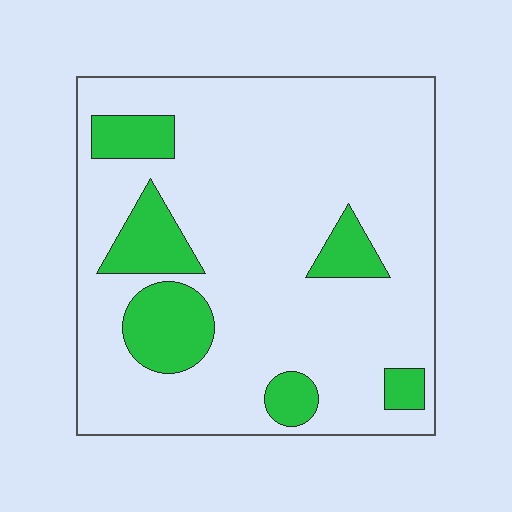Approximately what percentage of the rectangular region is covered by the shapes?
Approximately 20%.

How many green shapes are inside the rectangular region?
6.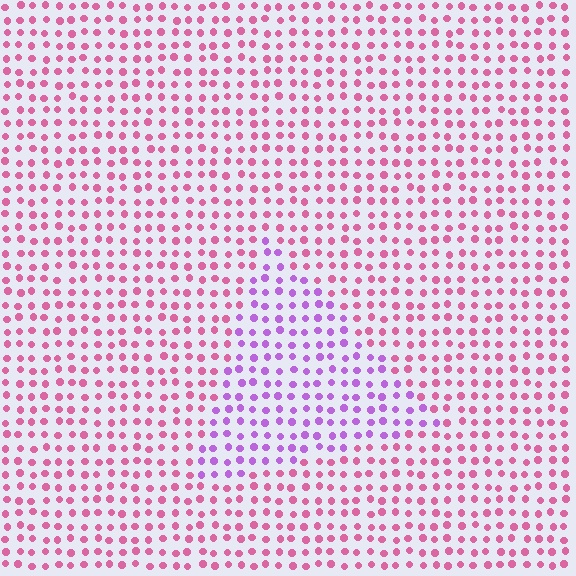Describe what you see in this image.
The image is filled with small pink elements in a uniform arrangement. A triangle-shaped region is visible where the elements are tinted to a slightly different hue, forming a subtle color boundary.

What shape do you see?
I see a triangle.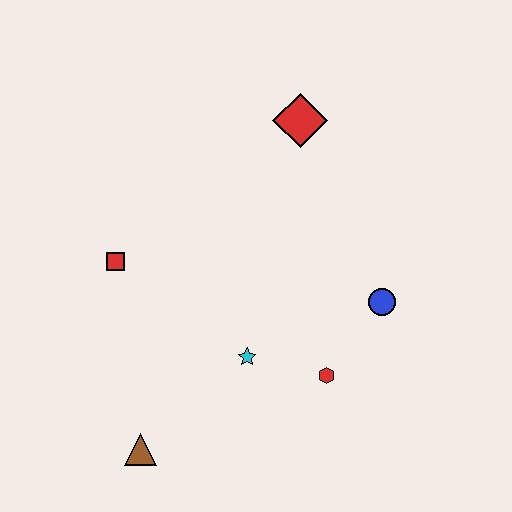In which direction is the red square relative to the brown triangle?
The red square is above the brown triangle.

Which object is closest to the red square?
The cyan star is closest to the red square.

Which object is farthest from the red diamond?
The brown triangle is farthest from the red diamond.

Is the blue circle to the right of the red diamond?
Yes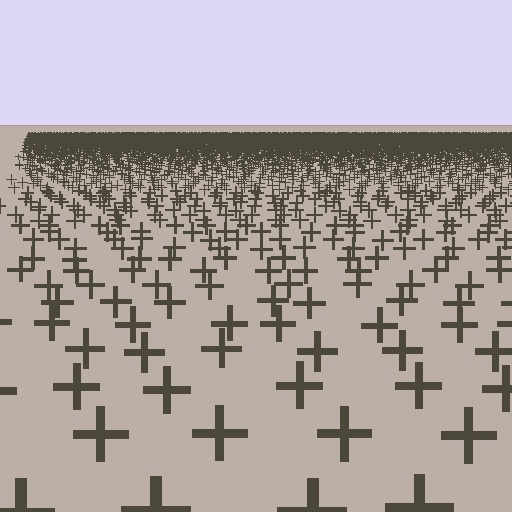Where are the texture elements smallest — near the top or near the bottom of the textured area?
Near the top.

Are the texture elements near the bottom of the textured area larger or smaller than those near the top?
Larger. Near the bottom, elements are closer to the viewer and appear at a bigger on-screen size.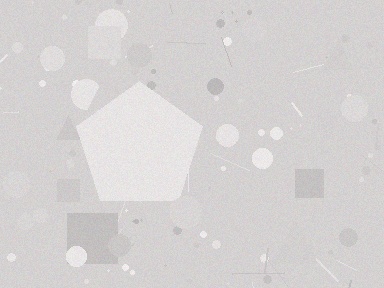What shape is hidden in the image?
A pentagon is hidden in the image.